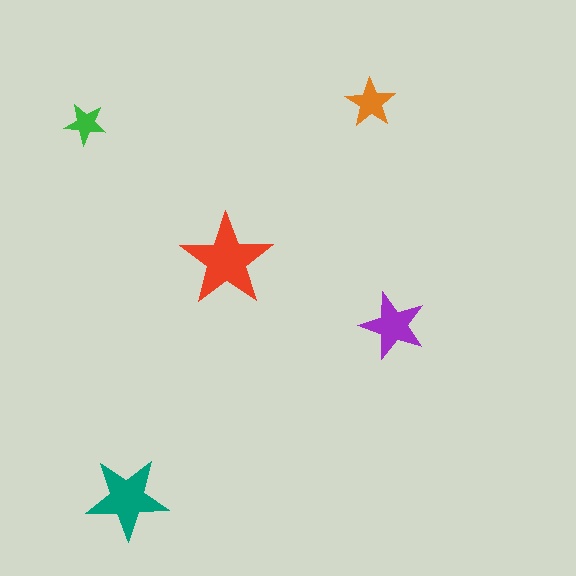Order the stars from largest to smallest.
the red one, the teal one, the purple one, the orange one, the green one.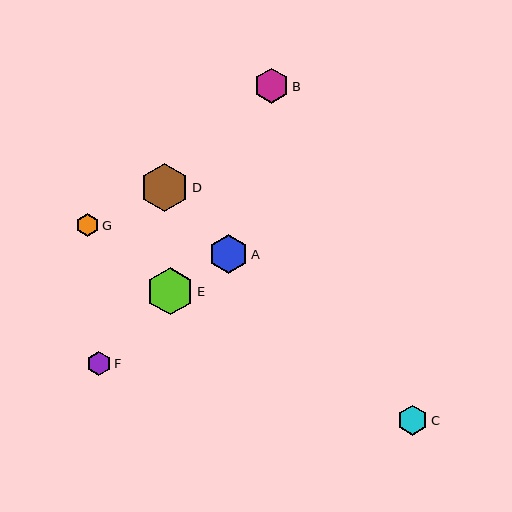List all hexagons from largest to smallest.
From largest to smallest: D, E, A, B, C, F, G.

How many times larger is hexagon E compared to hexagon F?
Hexagon E is approximately 1.9 times the size of hexagon F.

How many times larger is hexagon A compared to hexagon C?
Hexagon A is approximately 1.3 times the size of hexagon C.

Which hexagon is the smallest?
Hexagon G is the smallest with a size of approximately 23 pixels.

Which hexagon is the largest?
Hexagon D is the largest with a size of approximately 48 pixels.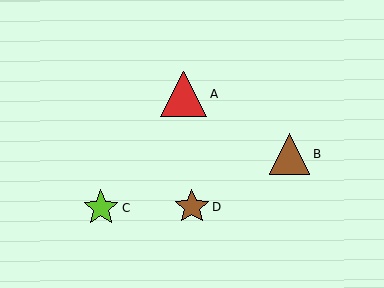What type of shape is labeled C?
Shape C is a lime star.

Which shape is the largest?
The red triangle (labeled A) is the largest.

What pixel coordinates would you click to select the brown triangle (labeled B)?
Click at (290, 154) to select the brown triangle B.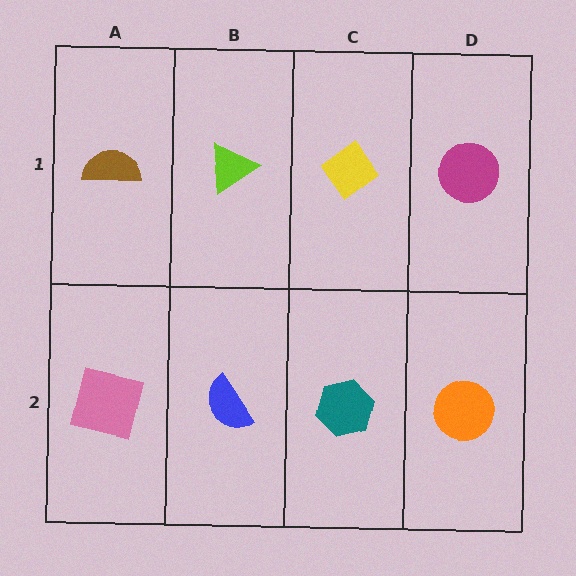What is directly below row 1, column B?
A blue semicircle.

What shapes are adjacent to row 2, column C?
A yellow diamond (row 1, column C), a blue semicircle (row 2, column B), an orange circle (row 2, column D).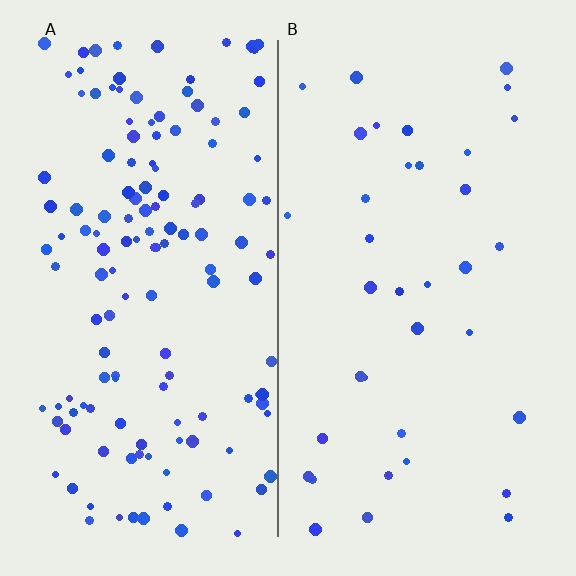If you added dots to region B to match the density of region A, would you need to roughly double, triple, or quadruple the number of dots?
Approximately quadruple.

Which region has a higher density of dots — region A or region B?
A (the left).